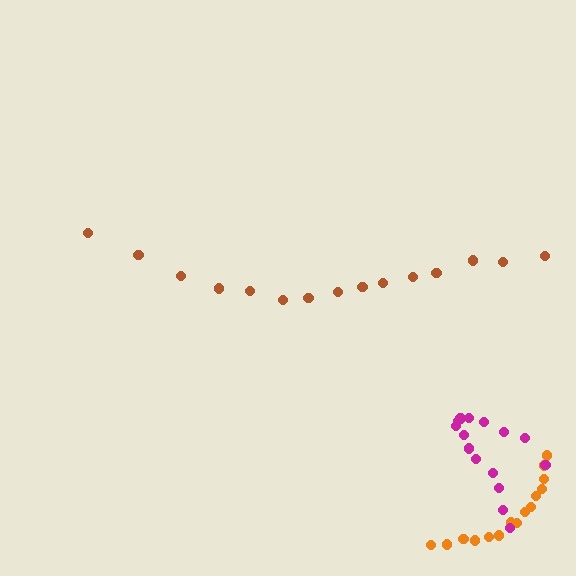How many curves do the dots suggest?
There are 3 distinct paths.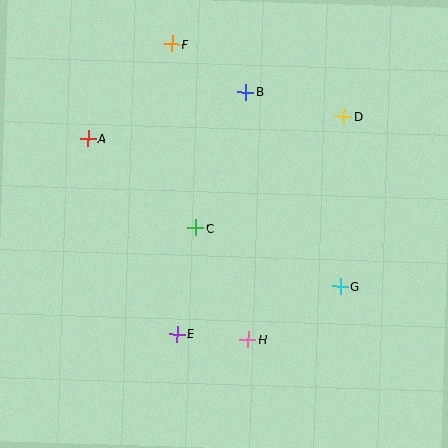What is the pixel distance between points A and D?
The distance between A and D is 258 pixels.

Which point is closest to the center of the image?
Point C at (196, 228) is closest to the center.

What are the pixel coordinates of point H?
Point H is at (248, 340).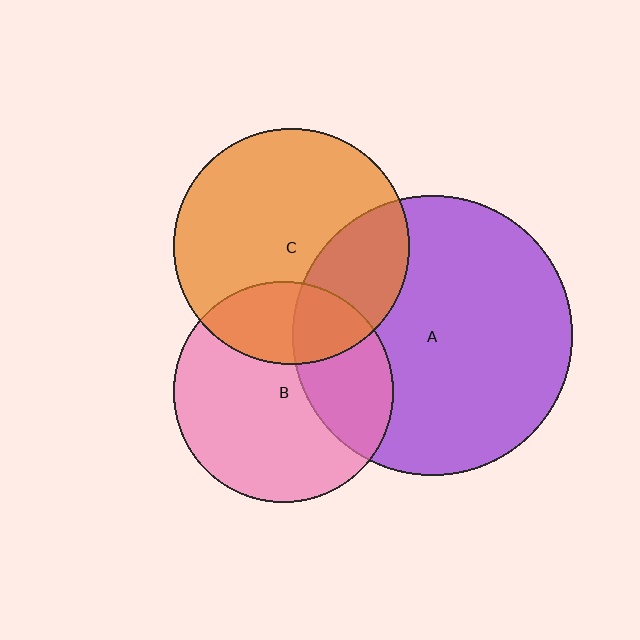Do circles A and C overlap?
Yes.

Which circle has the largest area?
Circle A (purple).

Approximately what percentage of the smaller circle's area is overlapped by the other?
Approximately 30%.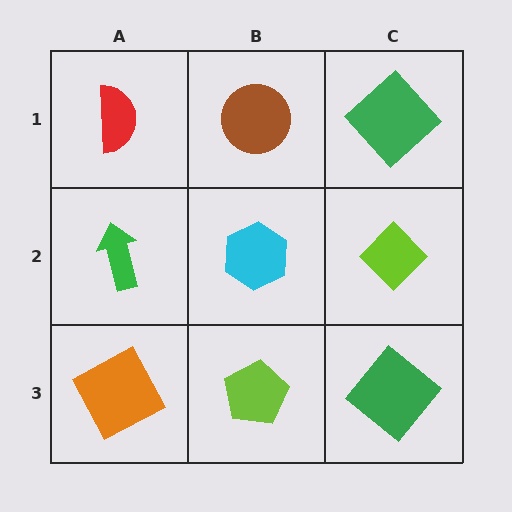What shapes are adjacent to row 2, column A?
A red semicircle (row 1, column A), an orange square (row 3, column A), a cyan hexagon (row 2, column B).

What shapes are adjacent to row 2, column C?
A green diamond (row 1, column C), a green diamond (row 3, column C), a cyan hexagon (row 2, column B).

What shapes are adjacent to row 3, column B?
A cyan hexagon (row 2, column B), an orange square (row 3, column A), a green diamond (row 3, column C).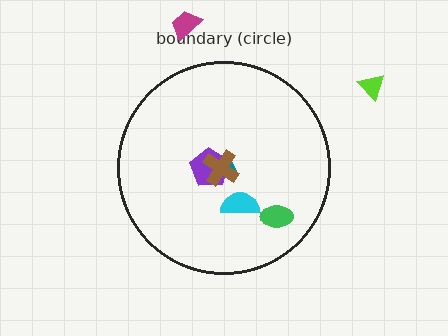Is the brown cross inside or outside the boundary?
Inside.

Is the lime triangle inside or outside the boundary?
Outside.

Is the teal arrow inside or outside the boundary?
Inside.